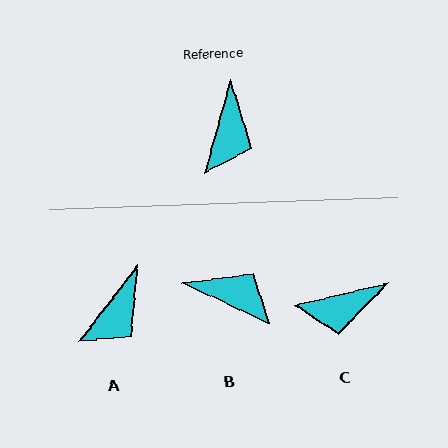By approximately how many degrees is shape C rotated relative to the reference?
Approximately 61 degrees clockwise.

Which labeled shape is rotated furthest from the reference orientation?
B, about 81 degrees away.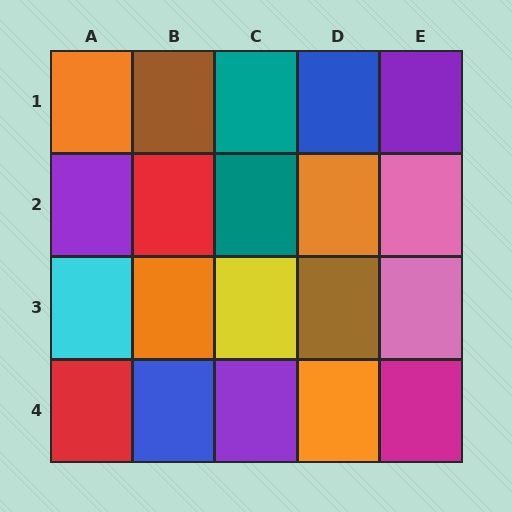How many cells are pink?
2 cells are pink.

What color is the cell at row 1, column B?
Brown.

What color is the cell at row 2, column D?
Orange.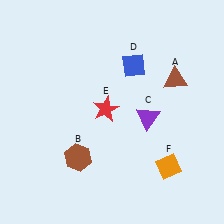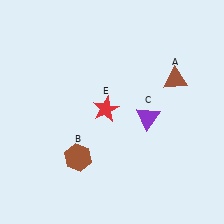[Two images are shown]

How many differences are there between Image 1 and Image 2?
There are 2 differences between the two images.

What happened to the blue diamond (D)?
The blue diamond (D) was removed in Image 2. It was in the top-right area of Image 1.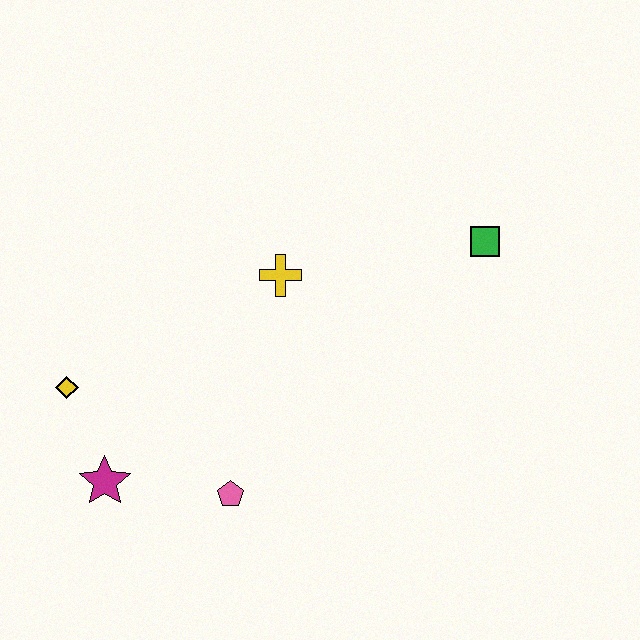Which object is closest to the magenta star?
The yellow diamond is closest to the magenta star.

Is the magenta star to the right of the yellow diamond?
Yes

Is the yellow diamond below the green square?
Yes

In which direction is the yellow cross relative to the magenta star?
The yellow cross is above the magenta star.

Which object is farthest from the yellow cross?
The magenta star is farthest from the yellow cross.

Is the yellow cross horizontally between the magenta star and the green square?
Yes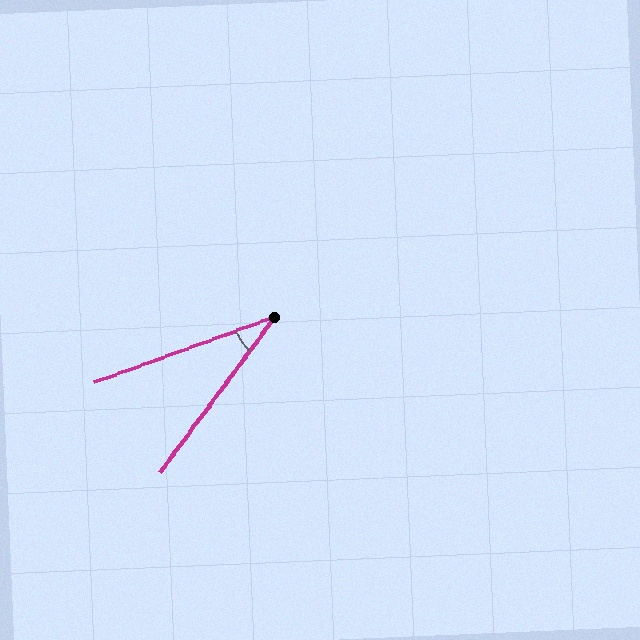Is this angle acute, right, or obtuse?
It is acute.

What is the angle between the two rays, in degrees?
Approximately 34 degrees.